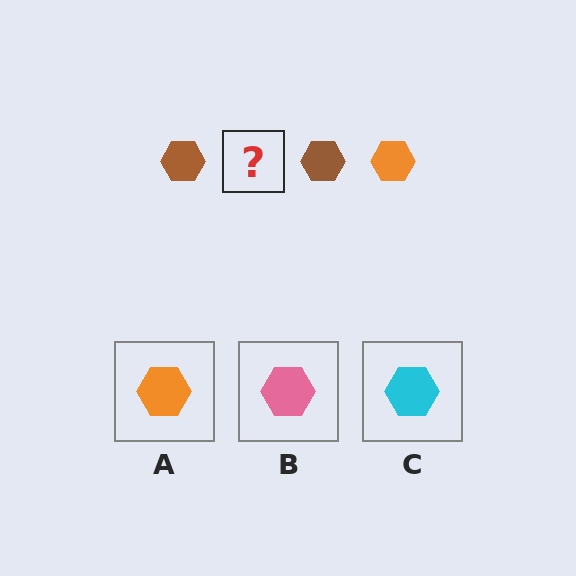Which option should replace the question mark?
Option A.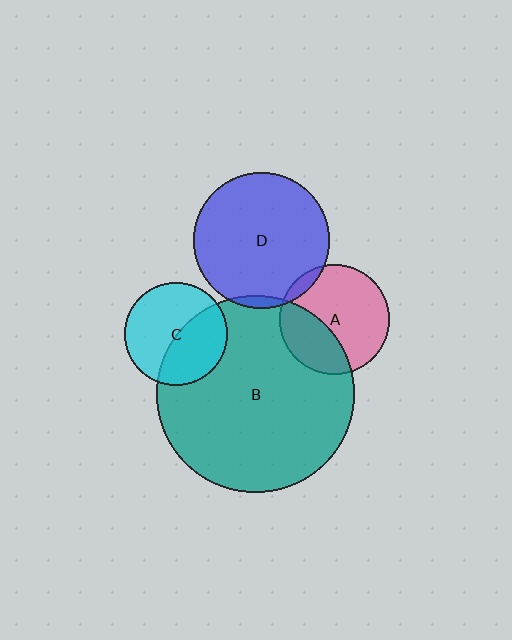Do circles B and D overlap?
Yes.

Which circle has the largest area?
Circle B (teal).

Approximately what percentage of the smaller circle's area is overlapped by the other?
Approximately 5%.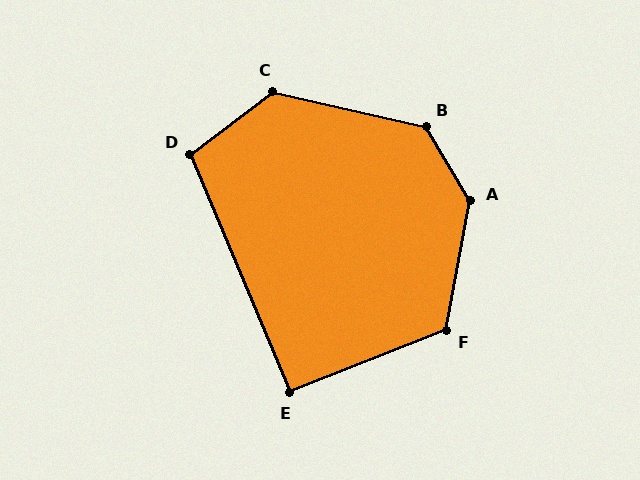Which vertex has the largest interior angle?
A, at approximately 139 degrees.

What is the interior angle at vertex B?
Approximately 133 degrees (obtuse).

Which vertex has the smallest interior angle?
E, at approximately 91 degrees.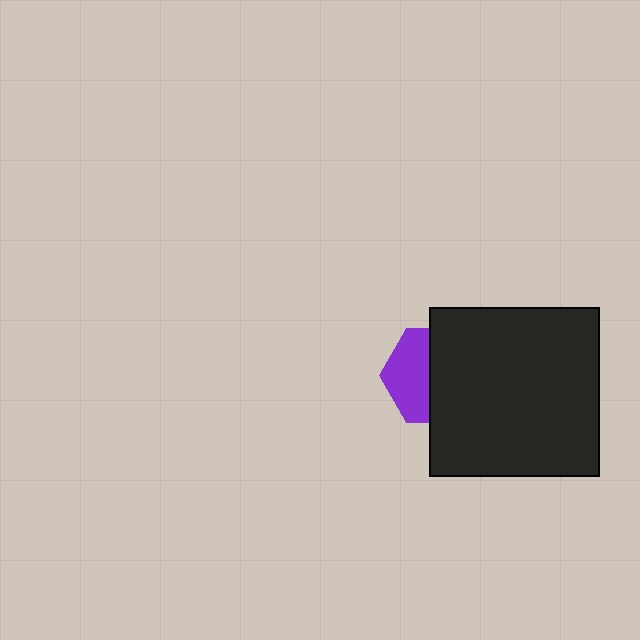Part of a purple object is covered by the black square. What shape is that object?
It is a hexagon.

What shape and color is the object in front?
The object in front is a black square.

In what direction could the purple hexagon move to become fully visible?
The purple hexagon could move left. That would shift it out from behind the black square entirely.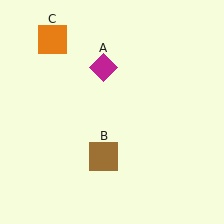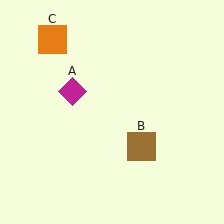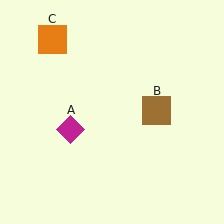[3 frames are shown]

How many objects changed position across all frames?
2 objects changed position: magenta diamond (object A), brown square (object B).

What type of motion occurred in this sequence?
The magenta diamond (object A), brown square (object B) rotated counterclockwise around the center of the scene.